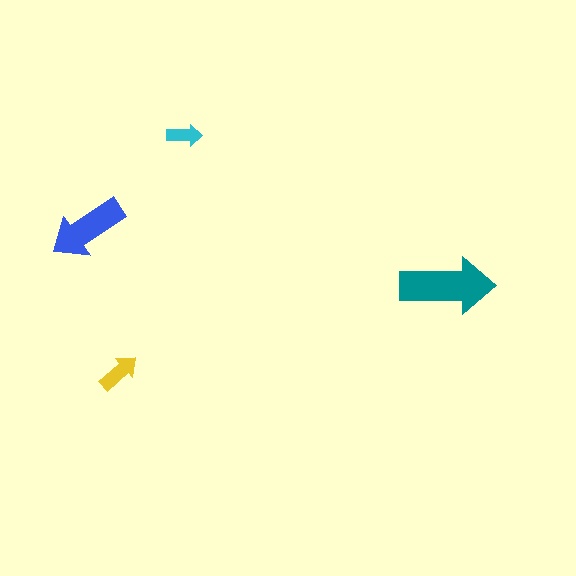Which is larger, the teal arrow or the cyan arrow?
The teal one.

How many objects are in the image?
There are 4 objects in the image.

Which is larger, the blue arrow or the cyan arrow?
The blue one.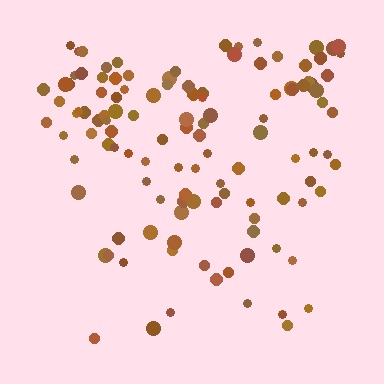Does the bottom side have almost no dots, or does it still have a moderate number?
Still a moderate number, just noticeably fewer than the top.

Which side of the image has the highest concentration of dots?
The top.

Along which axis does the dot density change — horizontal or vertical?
Vertical.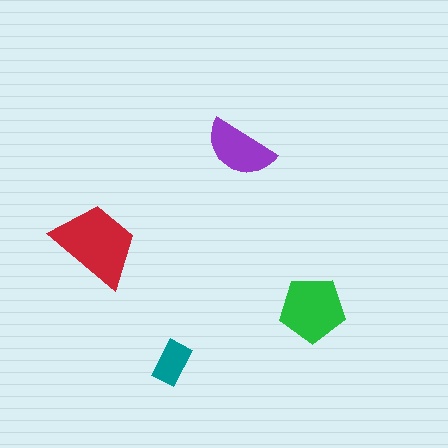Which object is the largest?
The red trapezoid.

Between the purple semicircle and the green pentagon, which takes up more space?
The green pentagon.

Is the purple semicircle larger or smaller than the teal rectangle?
Larger.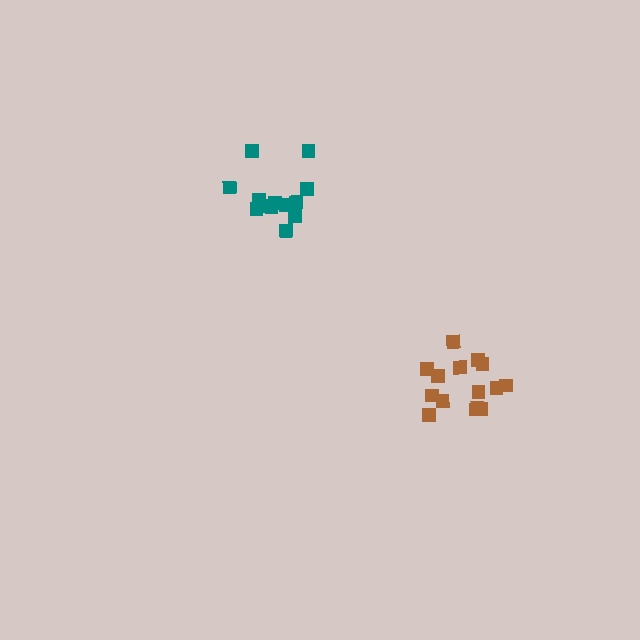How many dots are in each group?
Group 1: 13 dots, Group 2: 15 dots (28 total).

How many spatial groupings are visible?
There are 2 spatial groupings.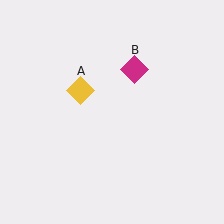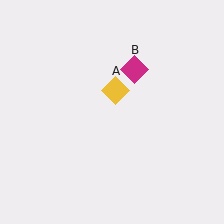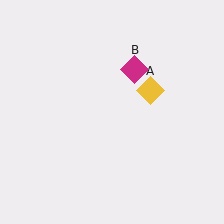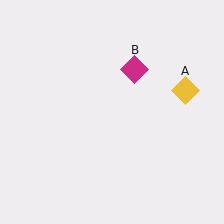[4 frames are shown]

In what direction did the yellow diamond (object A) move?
The yellow diamond (object A) moved right.